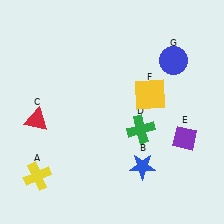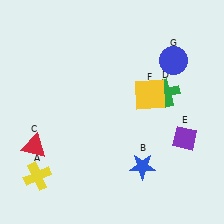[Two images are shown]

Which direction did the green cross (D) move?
The green cross (D) moved up.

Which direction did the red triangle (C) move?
The red triangle (C) moved down.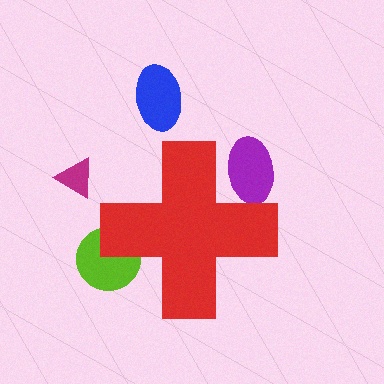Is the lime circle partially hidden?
Yes, the lime circle is partially hidden behind the red cross.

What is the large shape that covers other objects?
A red cross.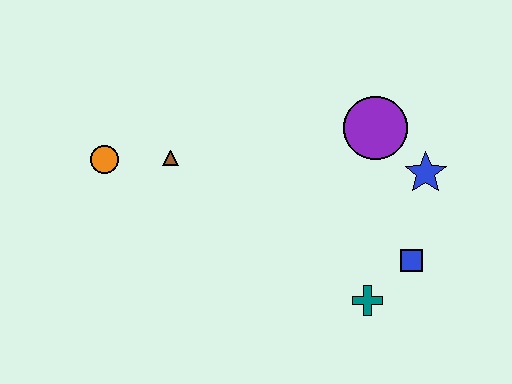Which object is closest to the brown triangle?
The orange circle is closest to the brown triangle.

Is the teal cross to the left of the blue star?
Yes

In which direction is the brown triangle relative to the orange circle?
The brown triangle is to the right of the orange circle.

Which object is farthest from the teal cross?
The orange circle is farthest from the teal cross.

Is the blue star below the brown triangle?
Yes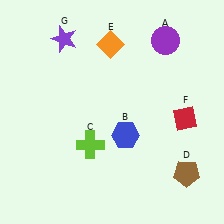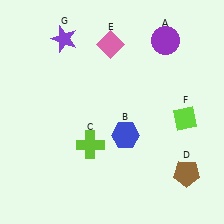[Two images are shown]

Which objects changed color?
E changed from orange to pink. F changed from red to lime.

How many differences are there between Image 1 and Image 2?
There are 2 differences between the two images.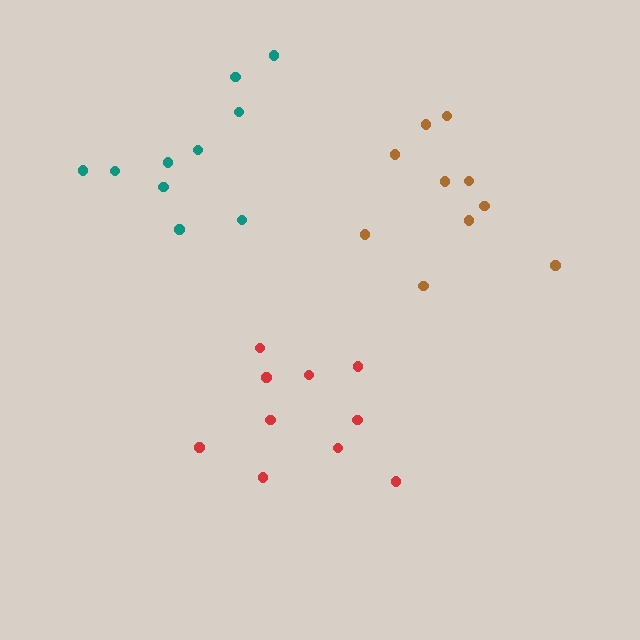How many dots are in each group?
Group 1: 10 dots, Group 2: 10 dots, Group 3: 10 dots (30 total).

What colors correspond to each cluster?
The clusters are colored: red, teal, brown.